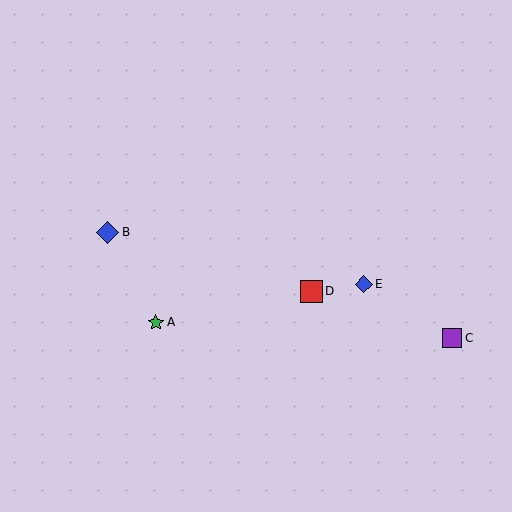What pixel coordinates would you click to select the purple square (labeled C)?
Click at (452, 338) to select the purple square C.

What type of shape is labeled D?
Shape D is a red square.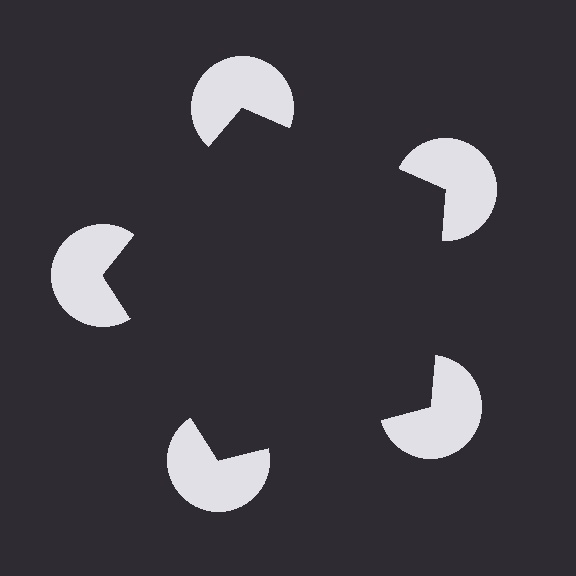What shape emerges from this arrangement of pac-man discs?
An illusory pentagon — its edges are inferred from the aligned wedge cuts in the pac-man discs, not physically drawn.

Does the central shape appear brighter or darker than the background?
It typically appears slightly darker than the background, even though no actual brightness change is drawn.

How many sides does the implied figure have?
5 sides.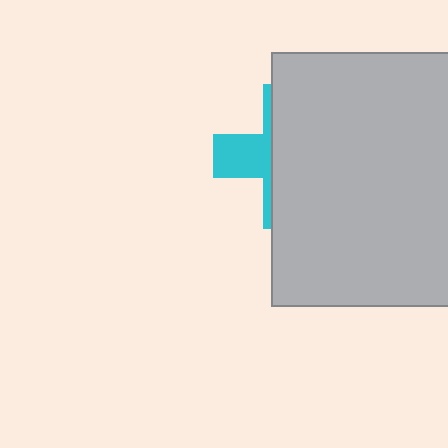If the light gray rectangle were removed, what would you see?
You would see the complete cyan cross.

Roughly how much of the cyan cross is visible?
A small part of it is visible (roughly 31%).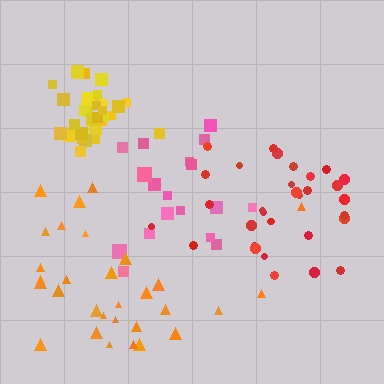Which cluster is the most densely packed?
Yellow.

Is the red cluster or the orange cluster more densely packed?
Red.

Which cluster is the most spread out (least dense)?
Orange.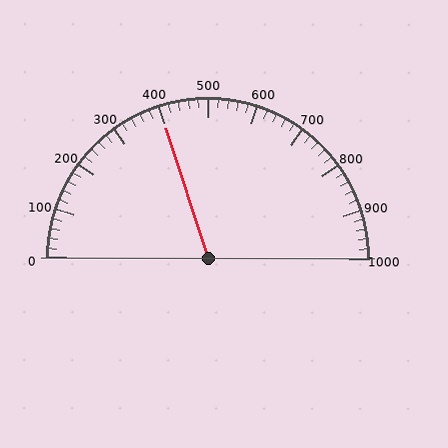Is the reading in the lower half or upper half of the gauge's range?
The reading is in the lower half of the range (0 to 1000).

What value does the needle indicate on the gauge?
The needle indicates approximately 400.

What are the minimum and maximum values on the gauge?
The gauge ranges from 0 to 1000.